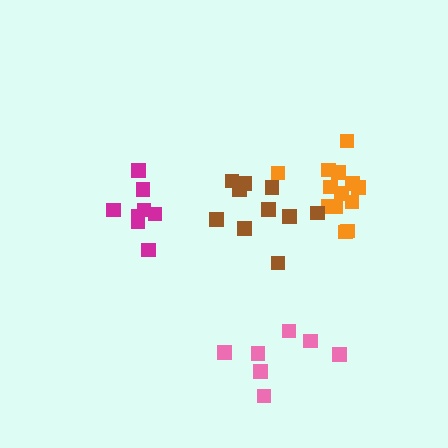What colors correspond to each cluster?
The clusters are colored: orange, magenta, brown, pink.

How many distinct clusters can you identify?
There are 4 distinct clusters.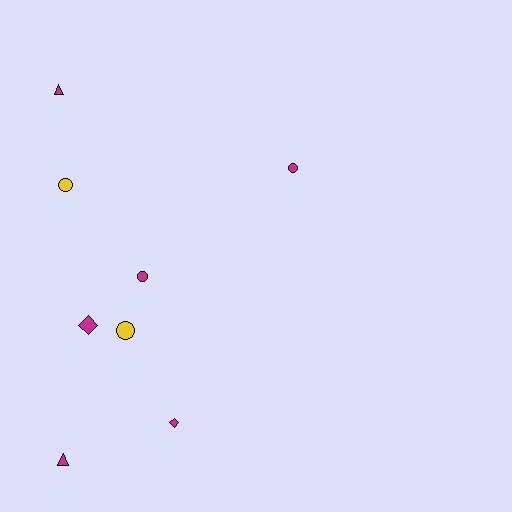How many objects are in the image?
There are 8 objects.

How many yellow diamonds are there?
There are no yellow diamonds.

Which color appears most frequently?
Magenta, with 6 objects.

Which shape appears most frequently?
Circle, with 4 objects.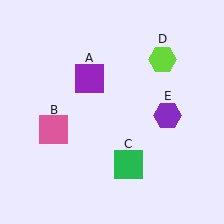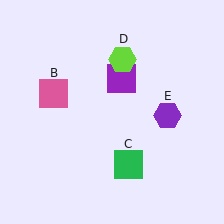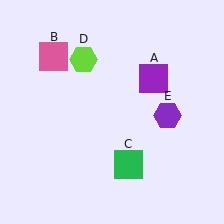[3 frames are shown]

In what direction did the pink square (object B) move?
The pink square (object B) moved up.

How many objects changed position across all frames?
3 objects changed position: purple square (object A), pink square (object B), lime hexagon (object D).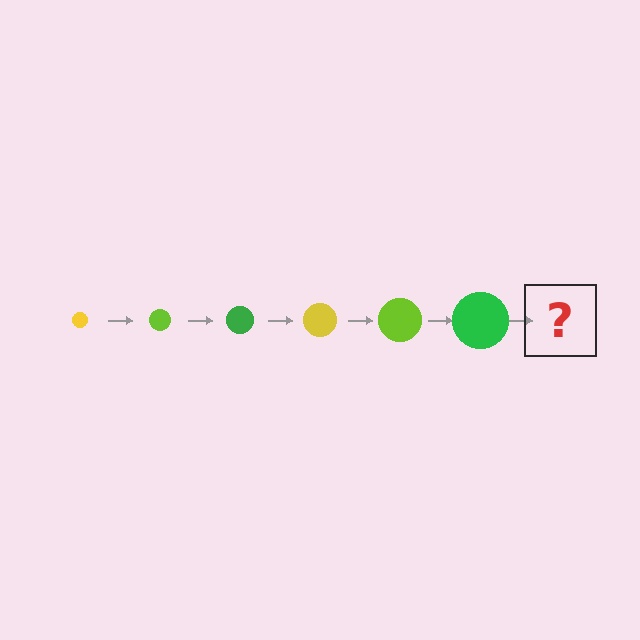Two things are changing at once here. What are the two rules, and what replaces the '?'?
The two rules are that the circle grows larger each step and the color cycles through yellow, lime, and green. The '?' should be a yellow circle, larger than the previous one.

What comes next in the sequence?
The next element should be a yellow circle, larger than the previous one.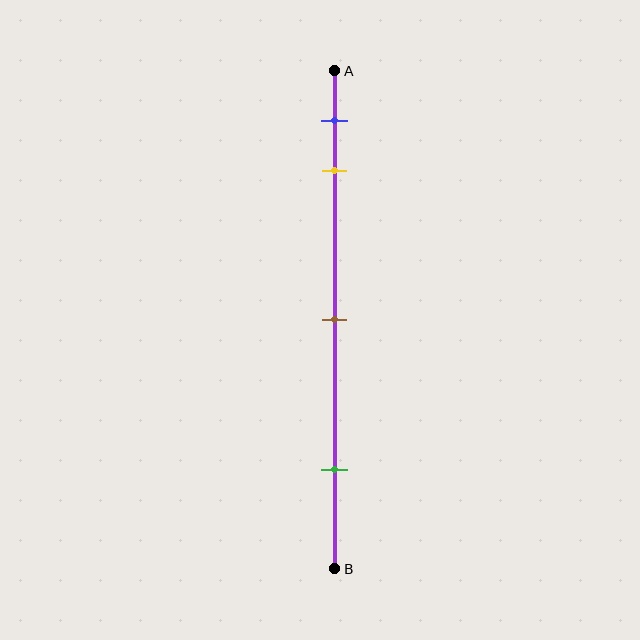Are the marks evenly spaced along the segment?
No, the marks are not evenly spaced.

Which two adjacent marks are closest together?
The blue and yellow marks are the closest adjacent pair.